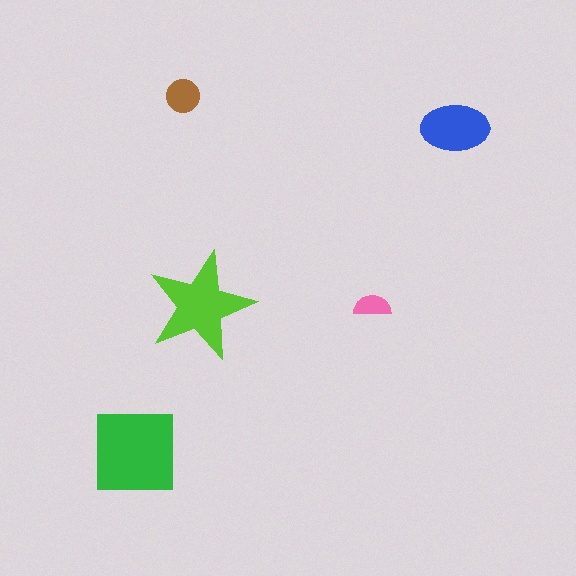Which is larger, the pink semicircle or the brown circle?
The brown circle.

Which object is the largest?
The green square.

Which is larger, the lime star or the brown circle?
The lime star.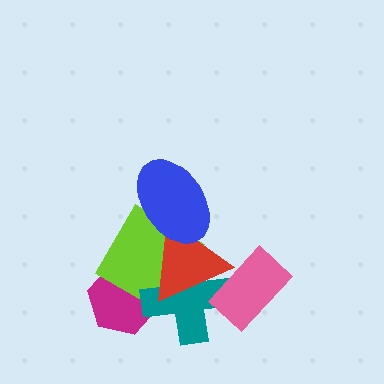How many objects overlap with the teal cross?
4 objects overlap with the teal cross.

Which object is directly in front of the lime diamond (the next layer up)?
The teal cross is directly in front of the lime diamond.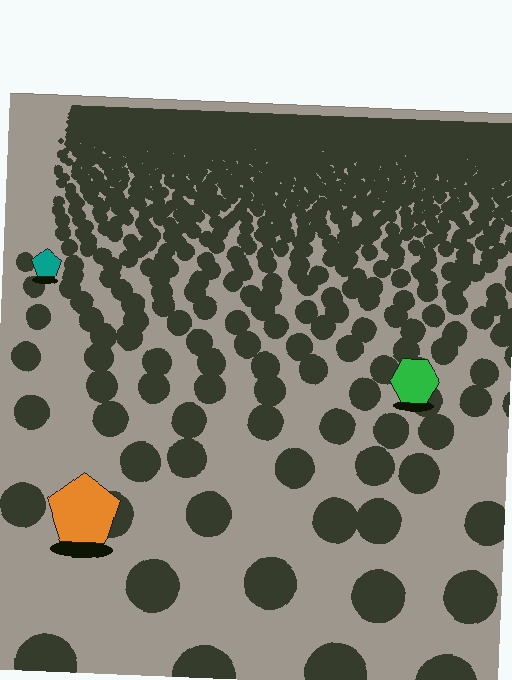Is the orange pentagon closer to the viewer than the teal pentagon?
Yes. The orange pentagon is closer — you can tell from the texture gradient: the ground texture is coarser near it.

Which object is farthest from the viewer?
The teal pentagon is farthest from the viewer. It appears smaller and the ground texture around it is denser.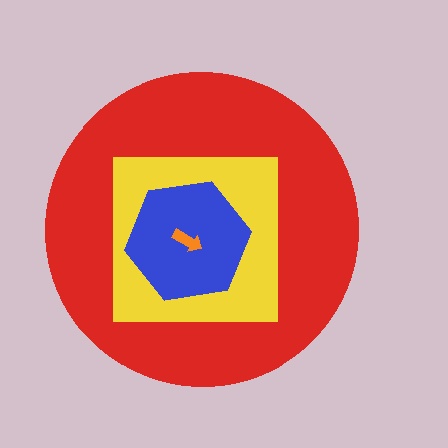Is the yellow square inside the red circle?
Yes.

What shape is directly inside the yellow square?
The blue hexagon.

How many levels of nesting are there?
4.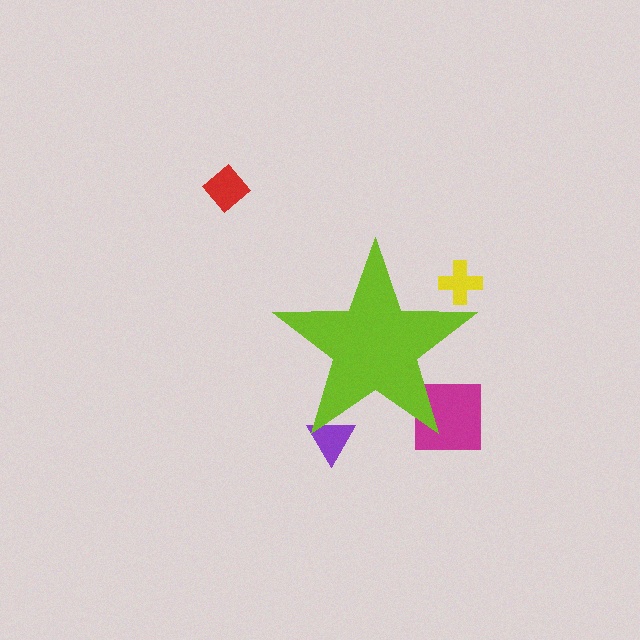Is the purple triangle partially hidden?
Yes, the purple triangle is partially hidden behind the lime star.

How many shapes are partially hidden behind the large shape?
3 shapes are partially hidden.